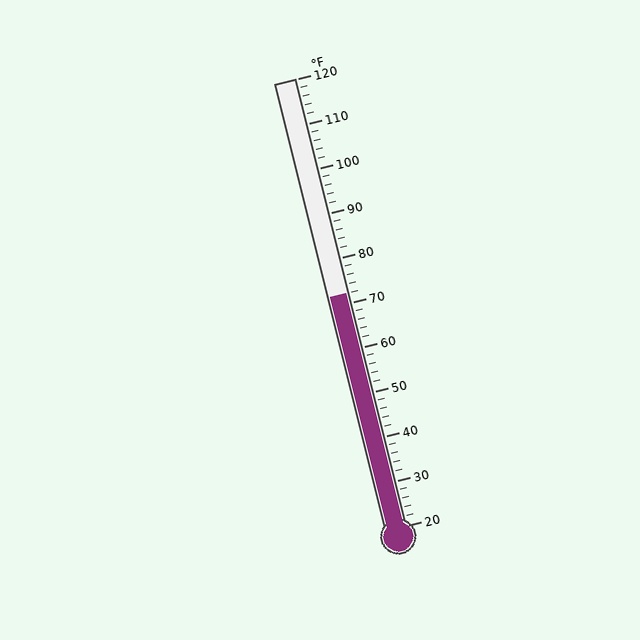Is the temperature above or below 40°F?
The temperature is above 40°F.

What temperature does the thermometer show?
The thermometer shows approximately 72°F.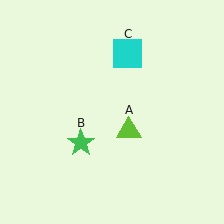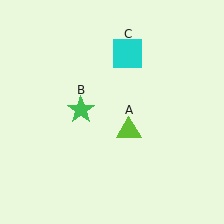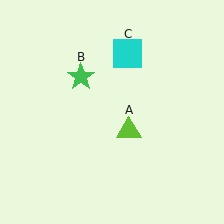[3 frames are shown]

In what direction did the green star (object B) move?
The green star (object B) moved up.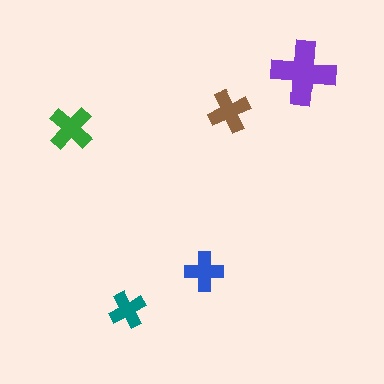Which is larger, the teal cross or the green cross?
The green one.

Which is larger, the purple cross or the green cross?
The purple one.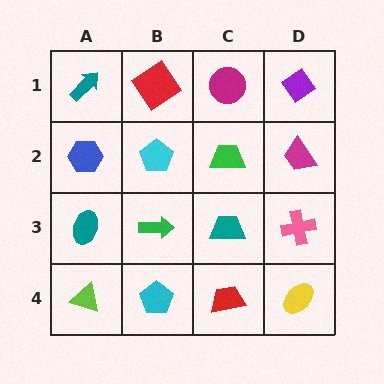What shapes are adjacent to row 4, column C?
A teal trapezoid (row 3, column C), a cyan pentagon (row 4, column B), a yellow ellipse (row 4, column D).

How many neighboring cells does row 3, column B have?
4.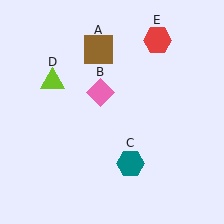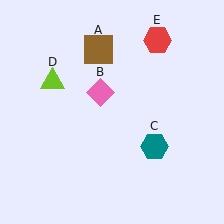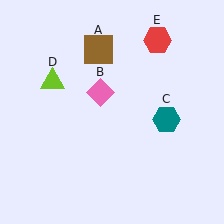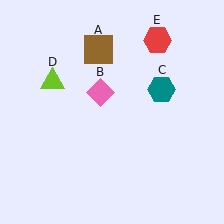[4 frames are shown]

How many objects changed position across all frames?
1 object changed position: teal hexagon (object C).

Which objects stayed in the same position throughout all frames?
Brown square (object A) and pink diamond (object B) and lime triangle (object D) and red hexagon (object E) remained stationary.